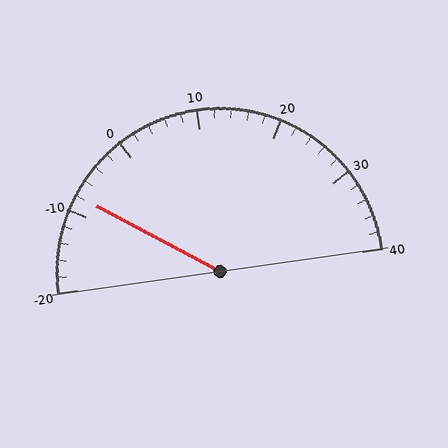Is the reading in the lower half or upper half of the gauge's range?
The reading is in the lower half of the range (-20 to 40).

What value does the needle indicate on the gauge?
The needle indicates approximately -8.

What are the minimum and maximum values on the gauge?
The gauge ranges from -20 to 40.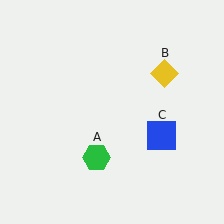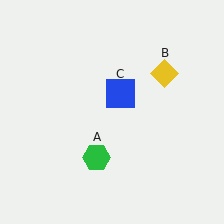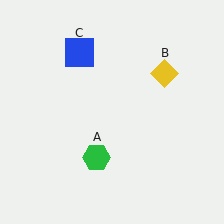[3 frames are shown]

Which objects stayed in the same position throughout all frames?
Green hexagon (object A) and yellow diamond (object B) remained stationary.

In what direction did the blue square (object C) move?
The blue square (object C) moved up and to the left.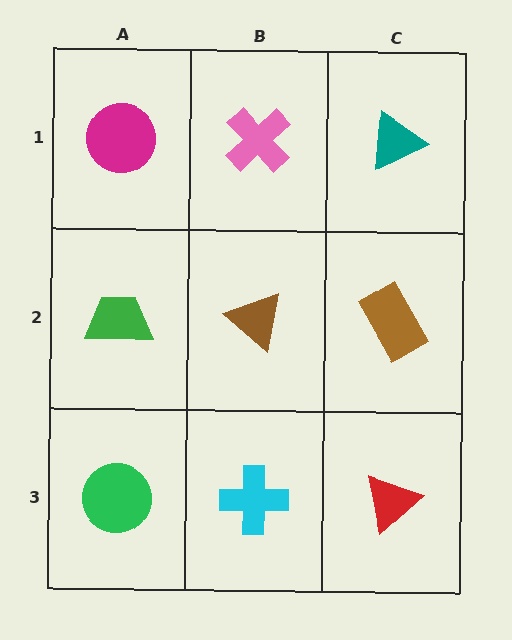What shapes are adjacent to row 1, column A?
A green trapezoid (row 2, column A), a pink cross (row 1, column B).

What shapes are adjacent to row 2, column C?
A teal triangle (row 1, column C), a red triangle (row 3, column C), a brown triangle (row 2, column B).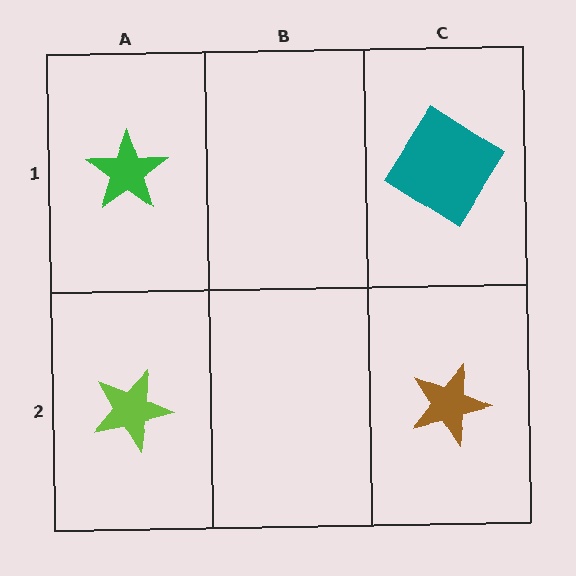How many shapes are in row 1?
2 shapes.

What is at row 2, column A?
A lime star.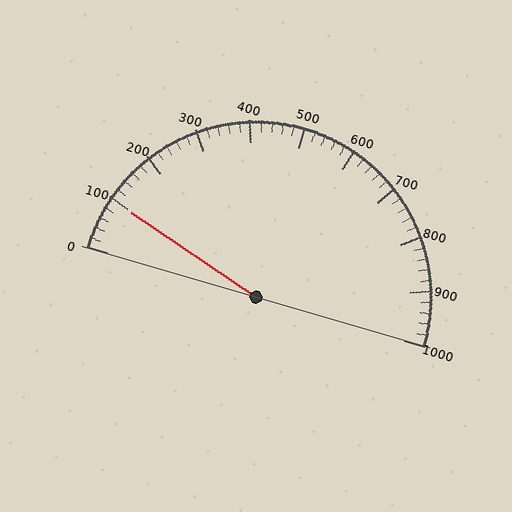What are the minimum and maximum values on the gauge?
The gauge ranges from 0 to 1000.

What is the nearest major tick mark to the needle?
The nearest major tick mark is 100.